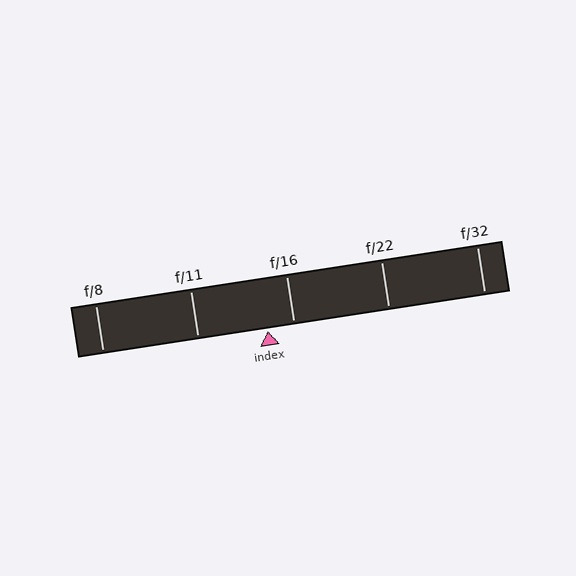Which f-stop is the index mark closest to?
The index mark is closest to f/16.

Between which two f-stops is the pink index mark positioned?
The index mark is between f/11 and f/16.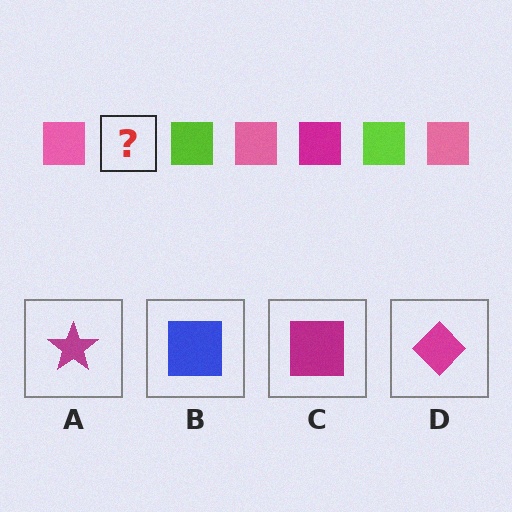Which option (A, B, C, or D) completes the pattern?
C.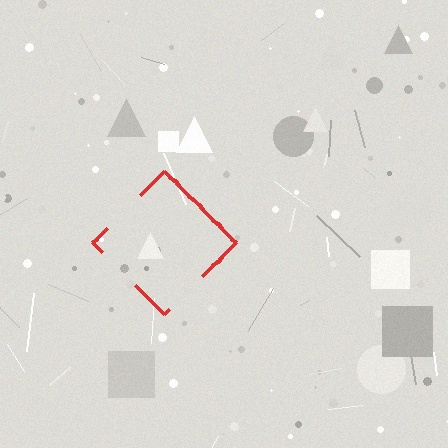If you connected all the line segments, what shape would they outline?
They would outline a diamond.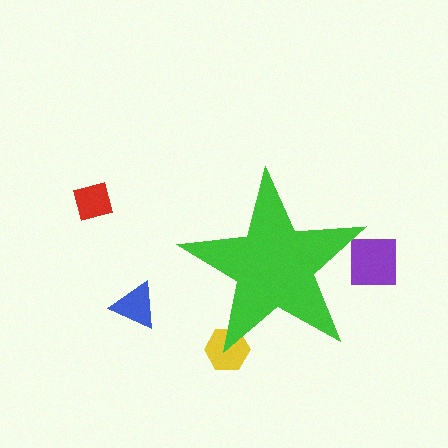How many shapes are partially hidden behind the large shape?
2 shapes are partially hidden.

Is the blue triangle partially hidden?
No, the blue triangle is fully visible.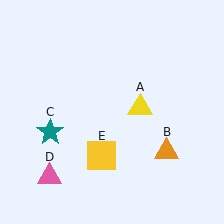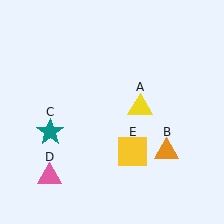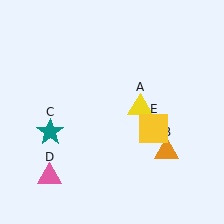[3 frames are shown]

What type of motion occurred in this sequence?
The yellow square (object E) rotated counterclockwise around the center of the scene.